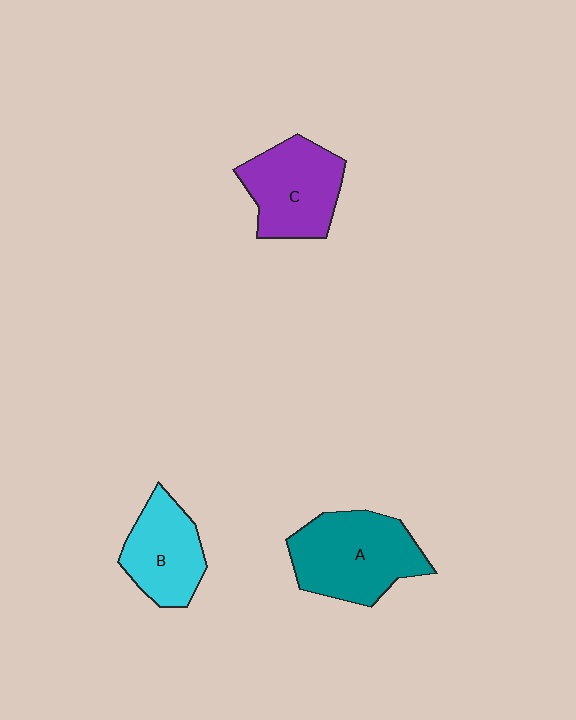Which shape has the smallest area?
Shape B (cyan).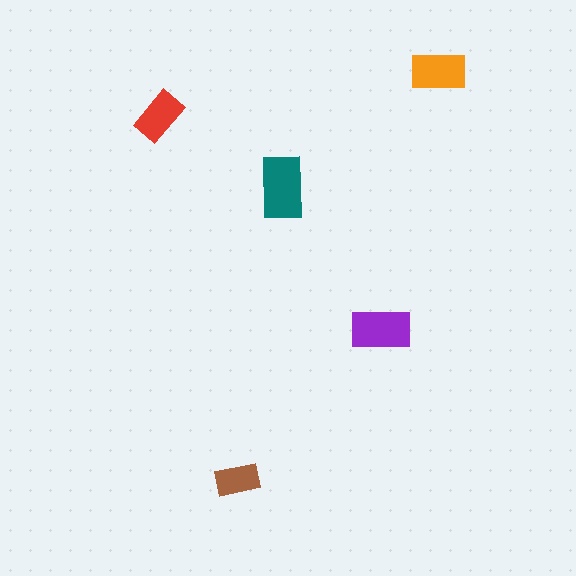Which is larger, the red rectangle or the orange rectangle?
The orange one.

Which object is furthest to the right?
The orange rectangle is rightmost.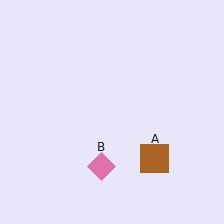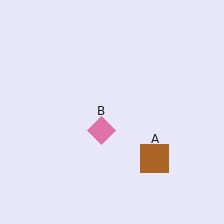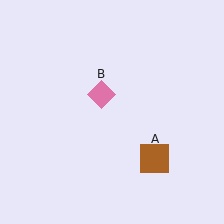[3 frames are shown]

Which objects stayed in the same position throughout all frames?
Brown square (object A) remained stationary.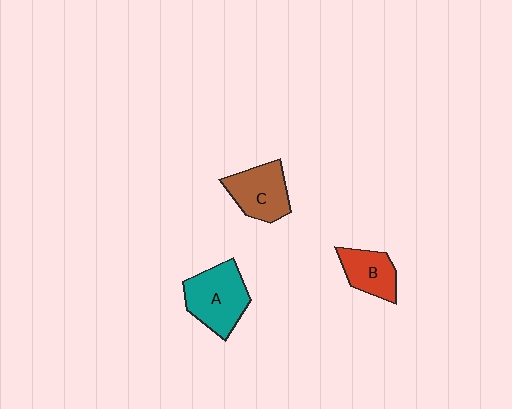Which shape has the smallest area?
Shape B (red).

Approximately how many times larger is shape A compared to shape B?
Approximately 1.5 times.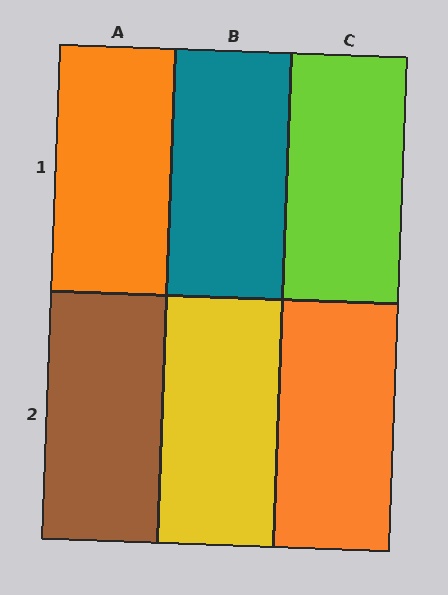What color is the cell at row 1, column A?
Orange.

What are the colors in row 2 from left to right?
Brown, yellow, orange.